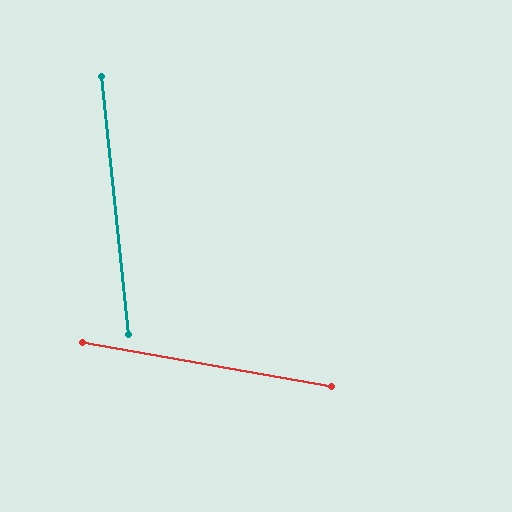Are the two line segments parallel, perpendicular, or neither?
Neither parallel nor perpendicular — they differ by about 74°.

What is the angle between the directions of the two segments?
Approximately 74 degrees.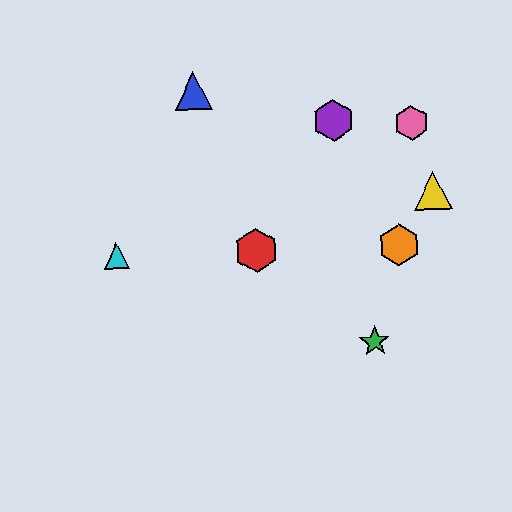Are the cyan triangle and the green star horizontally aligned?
No, the cyan triangle is at y≈256 and the green star is at y≈342.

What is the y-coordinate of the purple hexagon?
The purple hexagon is at y≈120.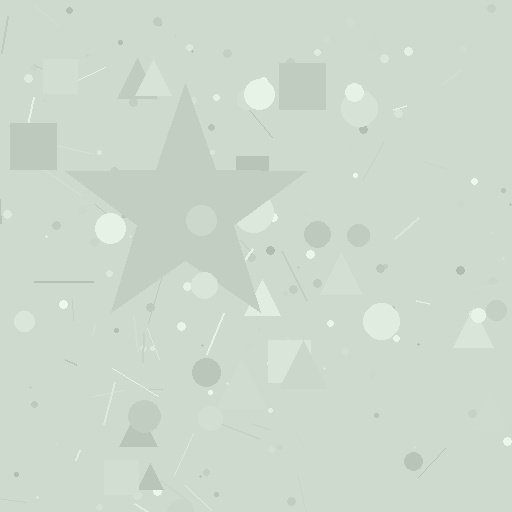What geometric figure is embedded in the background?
A star is embedded in the background.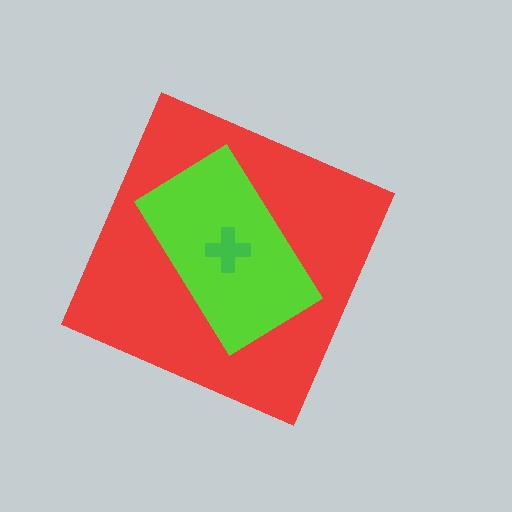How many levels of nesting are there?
3.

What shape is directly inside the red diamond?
The lime rectangle.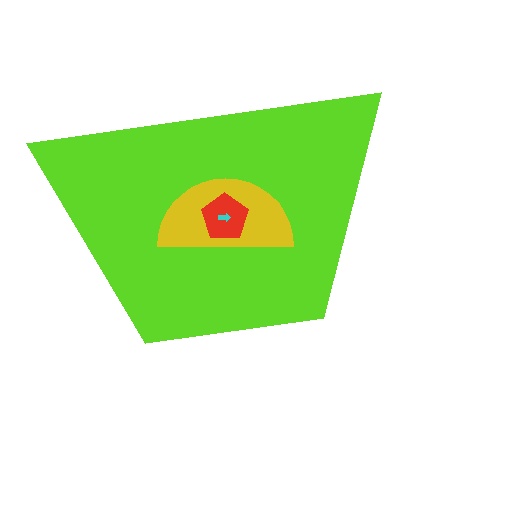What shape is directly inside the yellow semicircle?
The red pentagon.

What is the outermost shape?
The lime trapezoid.